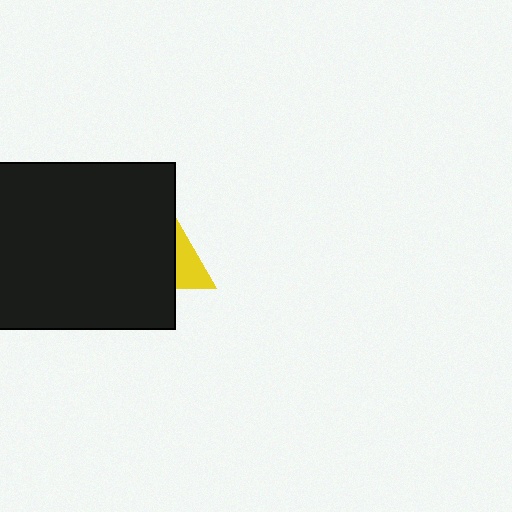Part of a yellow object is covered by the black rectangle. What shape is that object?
It is a triangle.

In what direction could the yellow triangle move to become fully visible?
The yellow triangle could move right. That would shift it out from behind the black rectangle entirely.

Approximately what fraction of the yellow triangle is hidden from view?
Roughly 70% of the yellow triangle is hidden behind the black rectangle.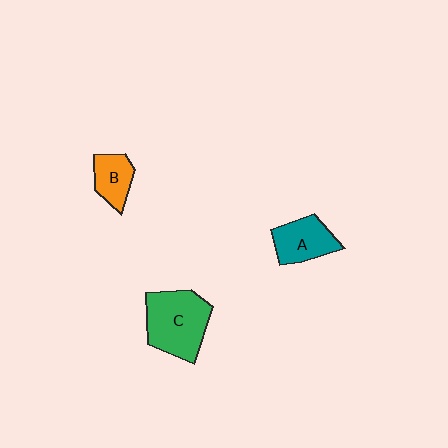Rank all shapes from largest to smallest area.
From largest to smallest: C (green), A (teal), B (orange).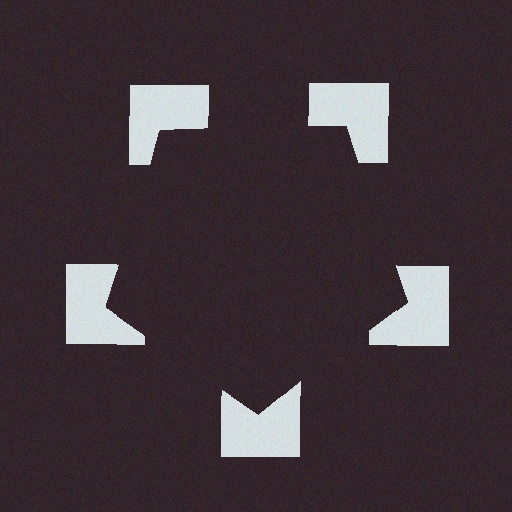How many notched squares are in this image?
There are 5 — one at each vertex of the illusory pentagon.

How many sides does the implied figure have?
5 sides.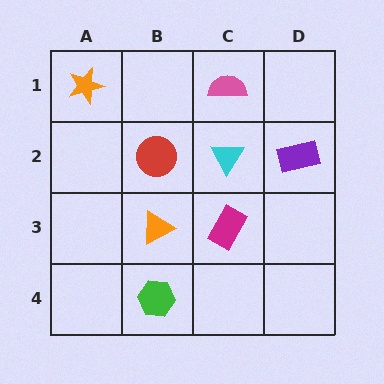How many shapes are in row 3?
2 shapes.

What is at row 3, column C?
A magenta rectangle.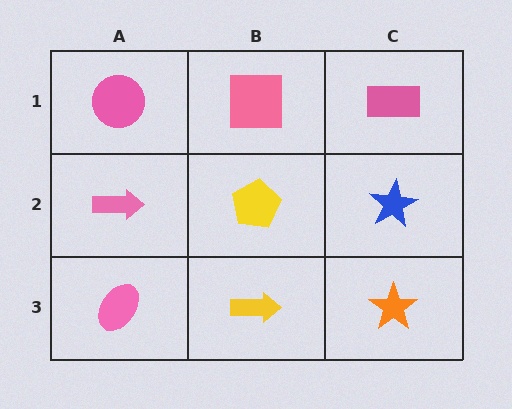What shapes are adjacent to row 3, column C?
A blue star (row 2, column C), a yellow arrow (row 3, column B).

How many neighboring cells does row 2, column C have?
3.